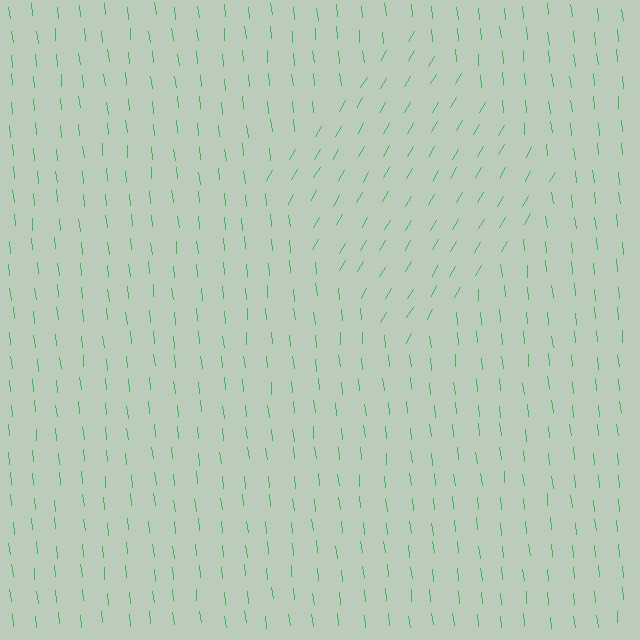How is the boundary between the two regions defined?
The boundary is defined purely by a change in line orientation (approximately 36 degrees difference). All lines are the same color and thickness.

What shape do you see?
I see a diamond.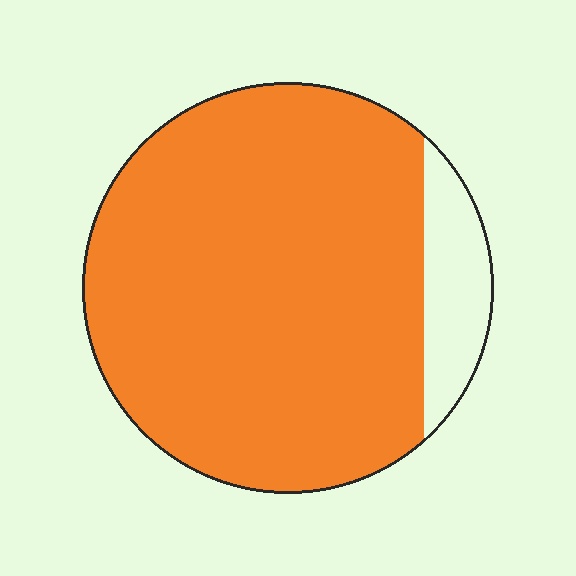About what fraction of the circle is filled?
About seven eighths (7/8).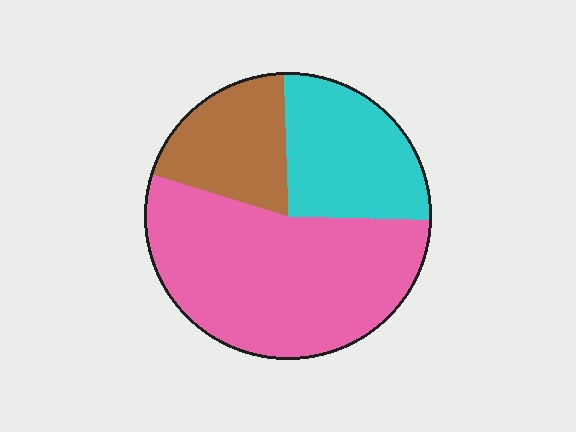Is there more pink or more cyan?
Pink.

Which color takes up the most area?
Pink, at roughly 55%.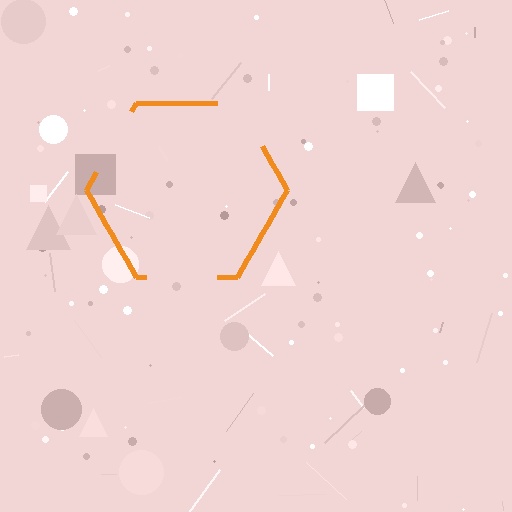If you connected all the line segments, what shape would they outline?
They would outline a hexagon.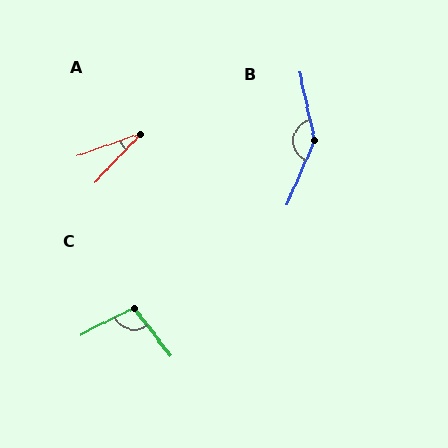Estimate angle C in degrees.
Approximately 101 degrees.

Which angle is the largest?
B, at approximately 144 degrees.